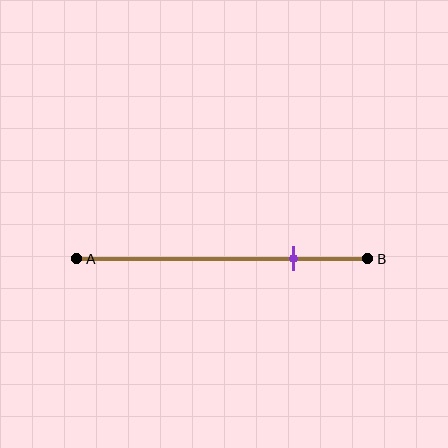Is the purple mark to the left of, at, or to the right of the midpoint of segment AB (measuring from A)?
The purple mark is to the right of the midpoint of segment AB.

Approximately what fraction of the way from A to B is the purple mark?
The purple mark is approximately 75% of the way from A to B.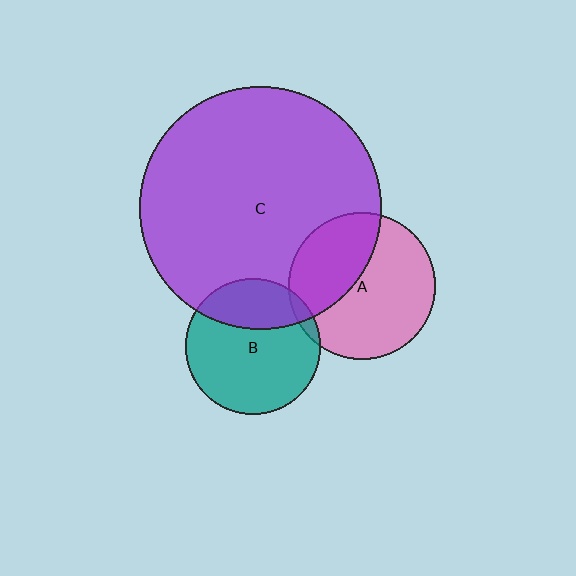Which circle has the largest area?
Circle C (purple).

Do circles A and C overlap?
Yes.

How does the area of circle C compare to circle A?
Approximately 2.7 times.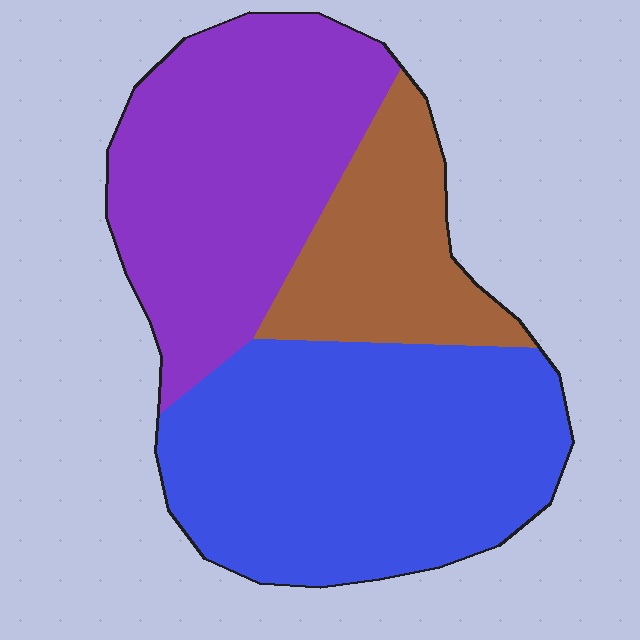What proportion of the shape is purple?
Purple covers around 35% of the shape.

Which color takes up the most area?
Blue, at roughly 45%.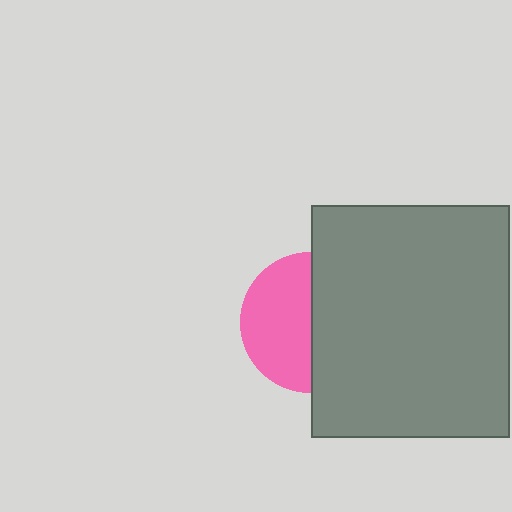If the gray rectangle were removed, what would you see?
You would see the complete pink circle.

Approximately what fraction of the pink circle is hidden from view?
Roughly 49% of the pink circle is hidden behind the gray rectangle.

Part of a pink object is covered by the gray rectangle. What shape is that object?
It is a circle.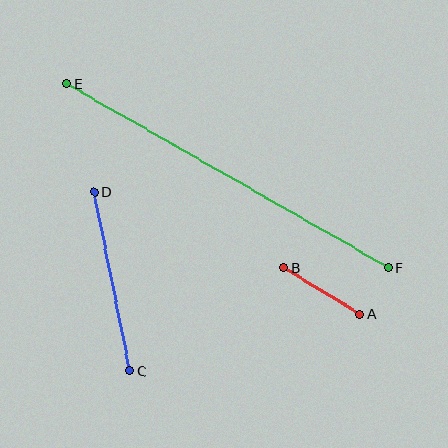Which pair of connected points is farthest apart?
Points E and F are farthest apart.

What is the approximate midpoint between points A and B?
The midpoint is at approximately (322, 291) pixels.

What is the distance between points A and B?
The distance is approximately 89 pixels.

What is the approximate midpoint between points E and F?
The midpoint is at approximately (227, 176) pixels.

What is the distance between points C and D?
The distance is approximately 183 pixels.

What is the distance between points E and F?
The distance is approximately 371 pixels.